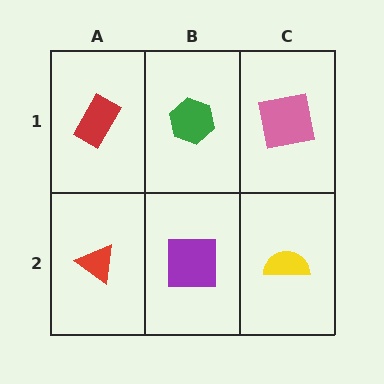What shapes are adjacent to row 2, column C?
A pink square (row 1, column C), a purple square (row 2, column B).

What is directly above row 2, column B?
A green hexagon.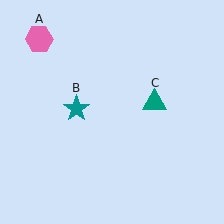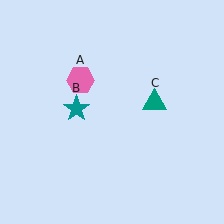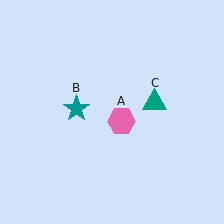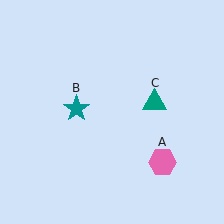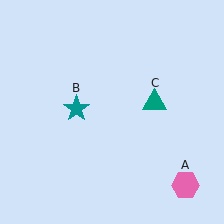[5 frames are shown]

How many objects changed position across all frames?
1 object changed position: pink hexagon (object A).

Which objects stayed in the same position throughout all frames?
Teal star (object B) and teal triangle (object C) remained stationary.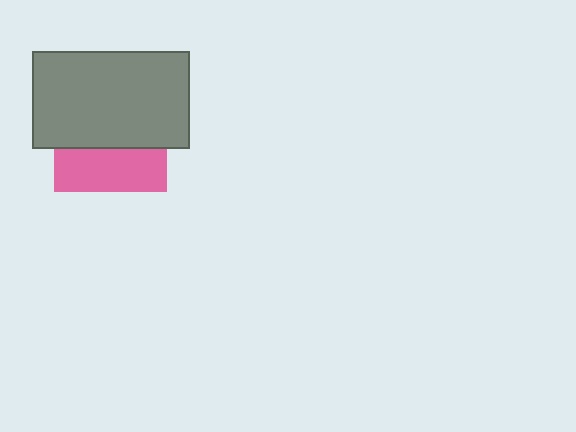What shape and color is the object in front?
The object in front is a gray rectangle.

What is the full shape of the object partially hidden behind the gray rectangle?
The partially hidden object is a pink square.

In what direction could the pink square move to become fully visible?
The pink square could move down. That would shift it out from behind the gray rectangle entirely.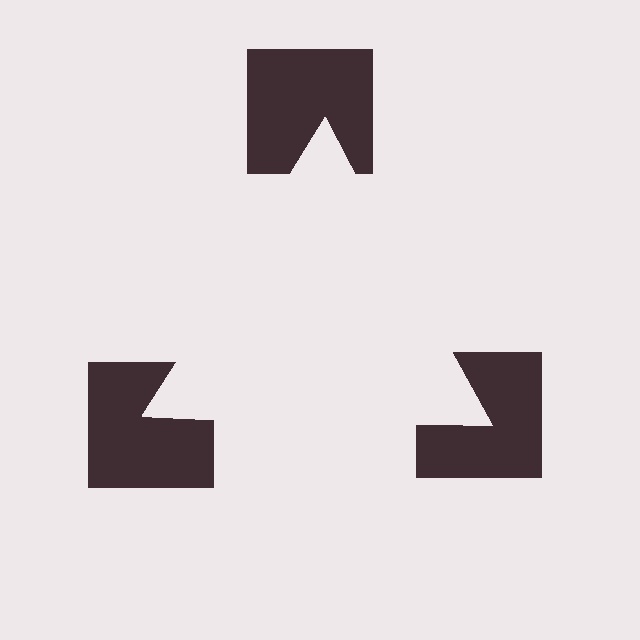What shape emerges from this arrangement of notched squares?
An illusory triangle — its edges are inferred from the aligned wedge cuts in the notched squares, not physically drawn.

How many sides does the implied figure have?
3 sides.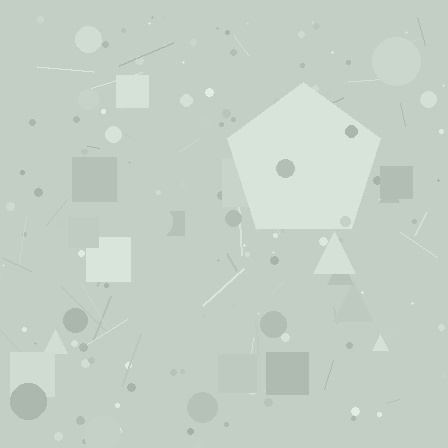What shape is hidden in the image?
A pentagon is hidden in the image.